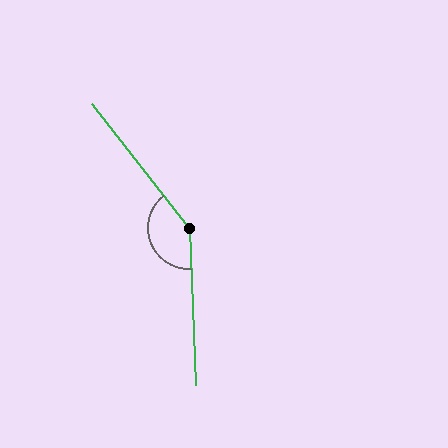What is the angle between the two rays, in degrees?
Approximately 145 degrees.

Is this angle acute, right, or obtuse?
It is obtuse.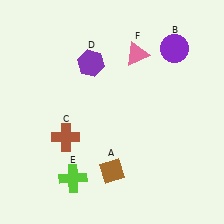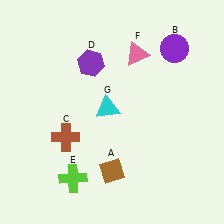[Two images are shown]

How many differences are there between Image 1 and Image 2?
There is 1 difference between the two images.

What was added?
A cyan triangle (G) was added in Image 2.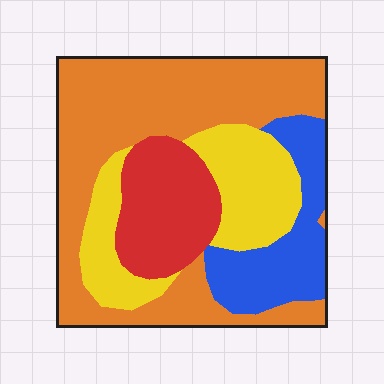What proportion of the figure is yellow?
Yellow covers around 20% of the figure.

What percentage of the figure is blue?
Blue takes up about one sixth (1/6) of the figure.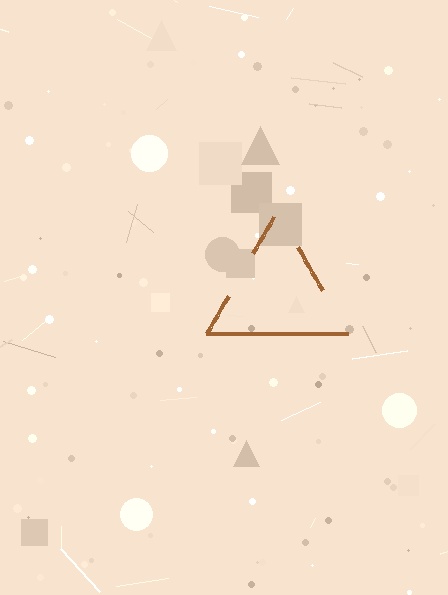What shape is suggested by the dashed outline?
The dashed outline suggests a triangle.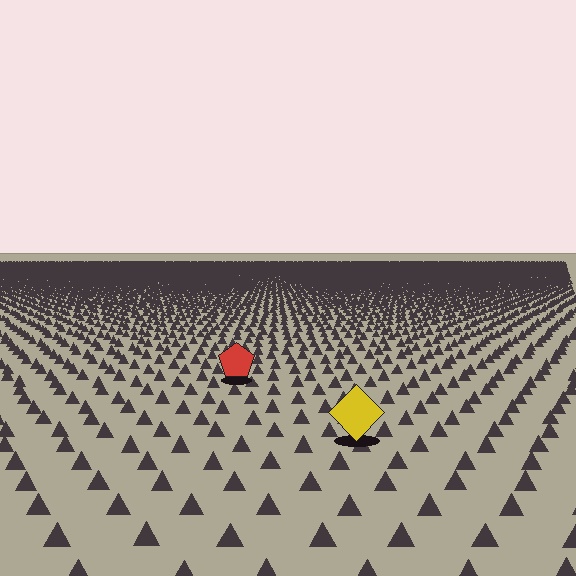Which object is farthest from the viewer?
The red pentagon is farthest from the viewer. It appears smaller and the ground texture around it is denser.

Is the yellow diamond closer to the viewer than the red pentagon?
Yes. The yellow diamond is closer — you can tell from the texture gradient: the ground texture is coarser near it.